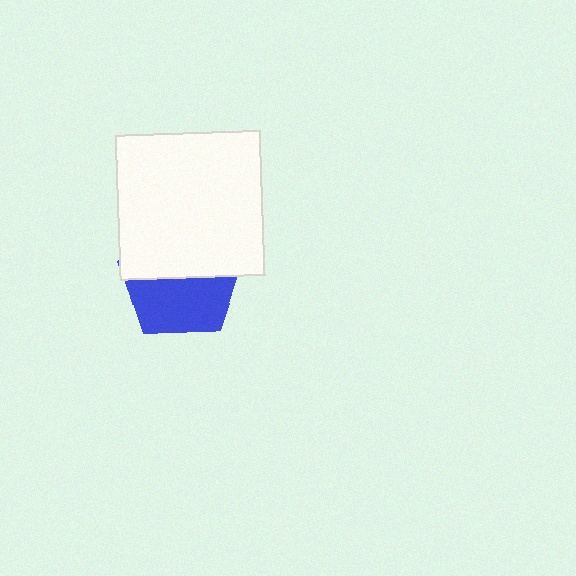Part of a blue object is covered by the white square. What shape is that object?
It is a pentagon.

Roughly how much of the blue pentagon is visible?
About half of it is visible (roughly 49%).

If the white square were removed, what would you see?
You would see the complete blue pentagon.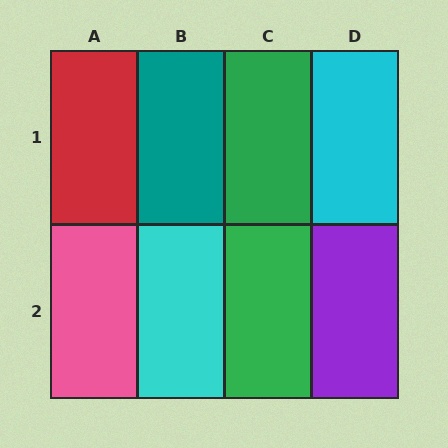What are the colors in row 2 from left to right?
Pink, cyan, green, purple.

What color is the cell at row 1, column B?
Teal.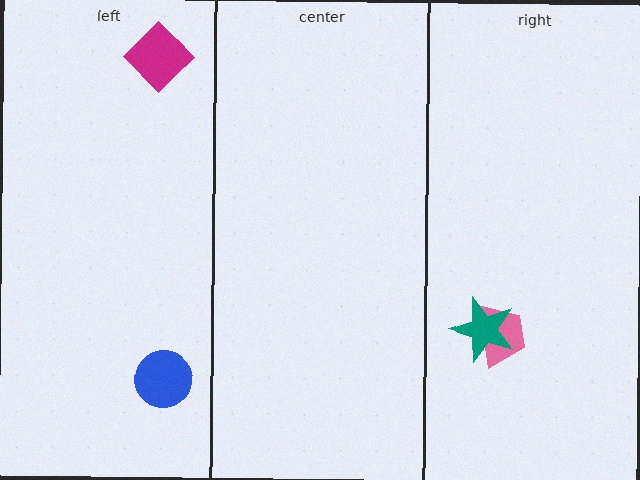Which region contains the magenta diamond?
The left region.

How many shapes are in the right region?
2.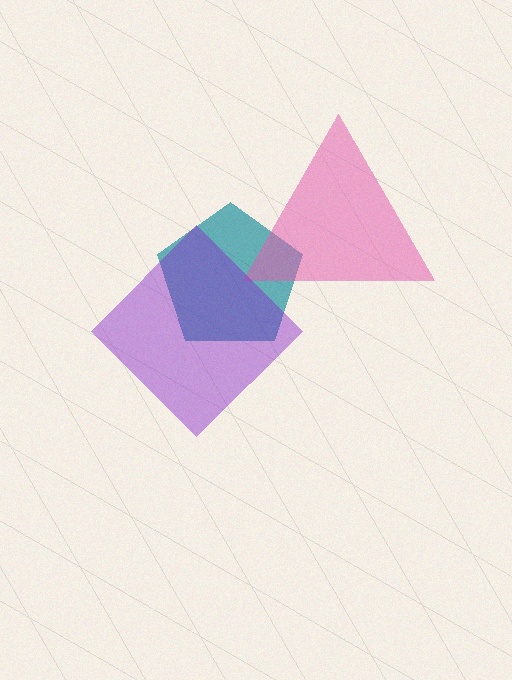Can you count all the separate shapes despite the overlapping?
Yes, there are 3 separate shapes.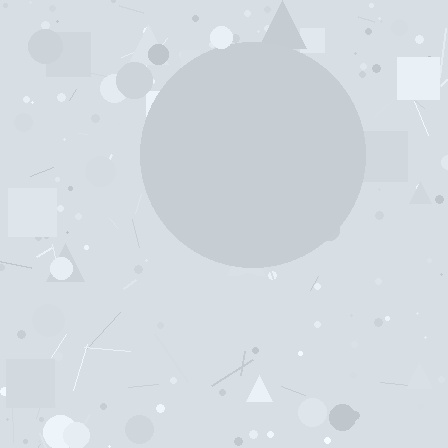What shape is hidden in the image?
A circle is hidden in the image.